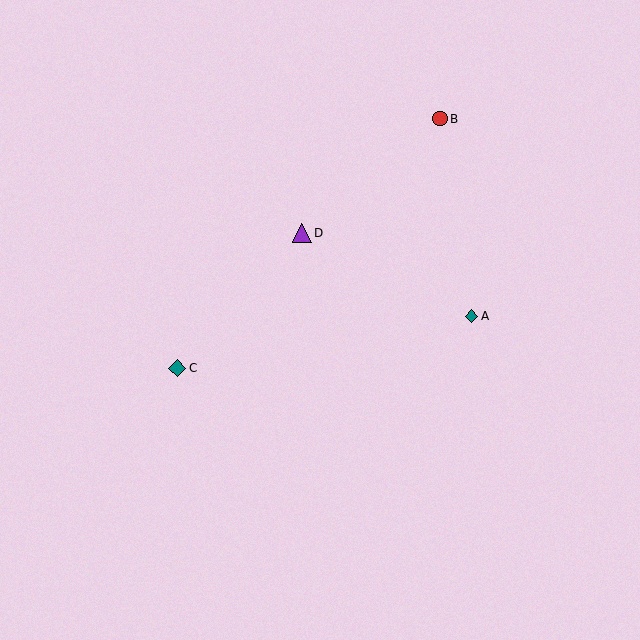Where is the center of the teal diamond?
The center of the teal diamond is at (472, 316).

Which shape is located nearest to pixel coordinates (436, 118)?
The red circle (labeled B) at (440, 119) is nearest to that location.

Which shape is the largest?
The purple triangle (labeled D) is the largest.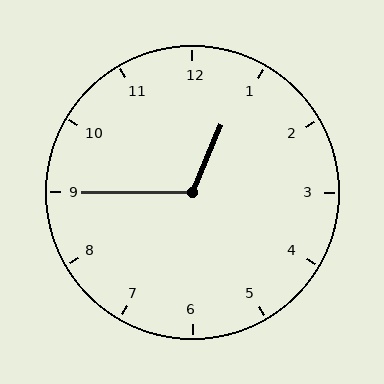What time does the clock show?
12:45.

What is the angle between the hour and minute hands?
Approximately 112 degrees.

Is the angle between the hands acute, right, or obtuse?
It is obtuse.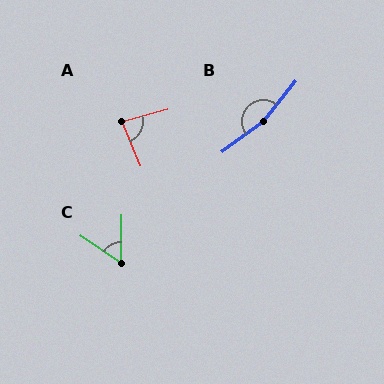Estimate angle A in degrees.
Approximately 82 degrees.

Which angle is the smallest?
C, at approximately 56 degrees.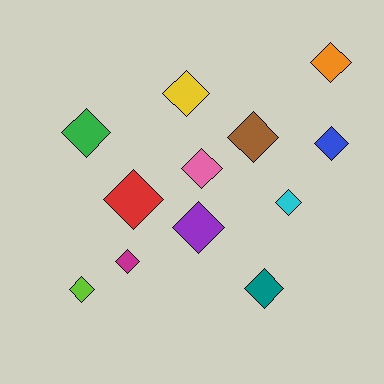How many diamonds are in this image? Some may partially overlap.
There are 12 diamonds.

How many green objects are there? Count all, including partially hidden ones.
There is 1 green object.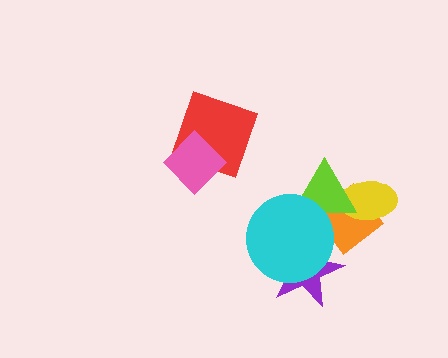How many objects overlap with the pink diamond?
1 object overlaps with the pink diamond.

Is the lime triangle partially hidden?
Yes, it is partially covered by another shape.